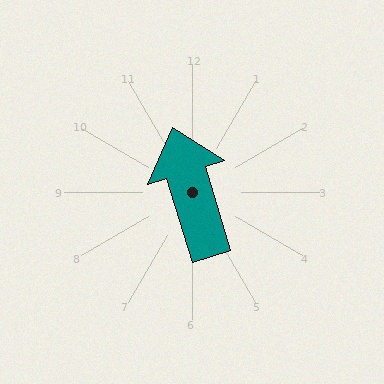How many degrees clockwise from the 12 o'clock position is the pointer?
Approximately 343 degrees.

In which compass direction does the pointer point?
North.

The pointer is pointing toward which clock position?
Roughly 11 o'clock.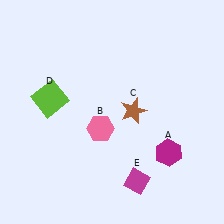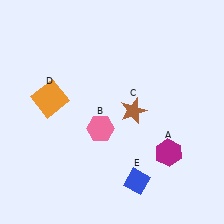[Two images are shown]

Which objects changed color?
D changed from lime to orange. E changed from magenta to blue.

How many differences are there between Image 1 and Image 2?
There are 2 differences between the two images.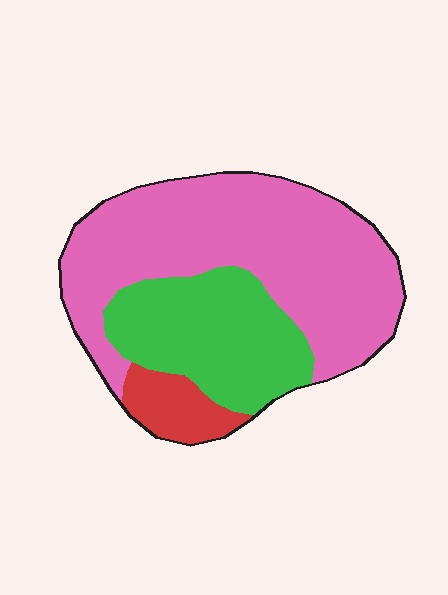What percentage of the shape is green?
Green takes up about one third (1/3) of the shape.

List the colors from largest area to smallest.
From largest to smallest: pink, green, red.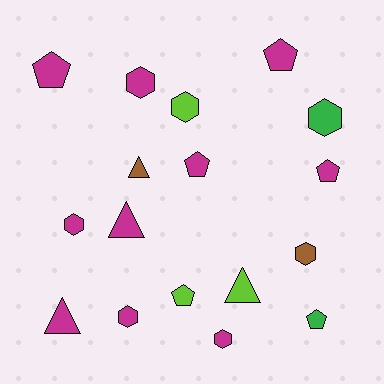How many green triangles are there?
There are no green triangles.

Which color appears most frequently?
Magenta, with 10 objects.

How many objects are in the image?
There are 17 objects.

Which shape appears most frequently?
Hexagon, with 7 objects.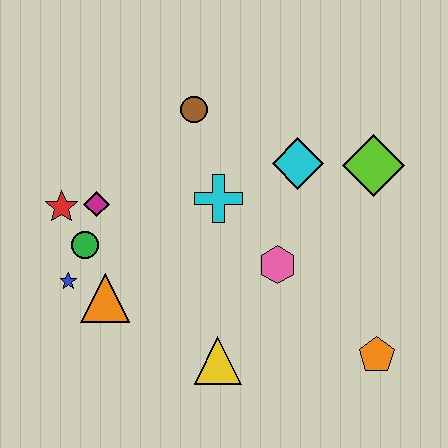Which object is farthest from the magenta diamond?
The orange pentagon is farthest from the magenta diamond.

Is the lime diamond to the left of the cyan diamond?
No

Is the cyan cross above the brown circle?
No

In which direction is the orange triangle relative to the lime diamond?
The orange triangle is to the left of the lime diamond.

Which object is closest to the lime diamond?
The cyan diamond is closest to the lime diamond.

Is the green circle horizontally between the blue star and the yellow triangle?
Yes